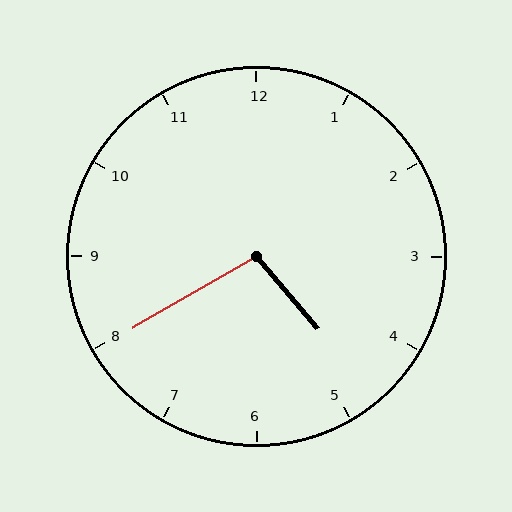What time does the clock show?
4:40.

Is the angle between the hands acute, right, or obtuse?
It is obtuse.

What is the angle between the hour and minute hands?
Approximately 100 degrees.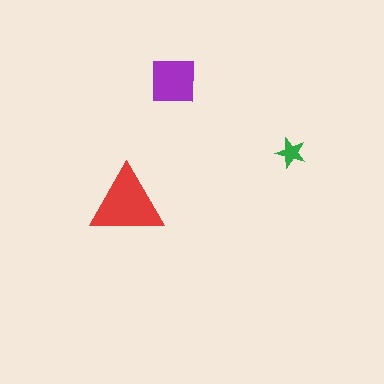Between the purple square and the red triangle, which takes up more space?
The red triangle.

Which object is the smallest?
The green star.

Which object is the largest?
The red triangle.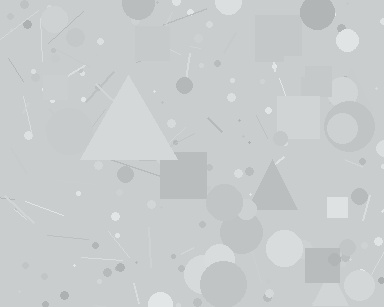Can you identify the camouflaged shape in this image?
The camouflaged shape is a triangle.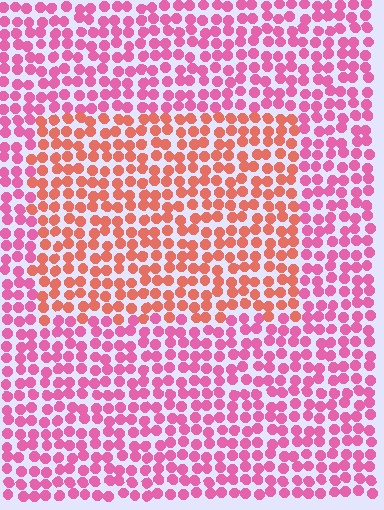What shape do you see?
I see a rectangle.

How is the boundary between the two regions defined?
The boundary is defined purely by a slight shift in hue (about 40 degrees). Spacing, size, and orientation are identical on both sides.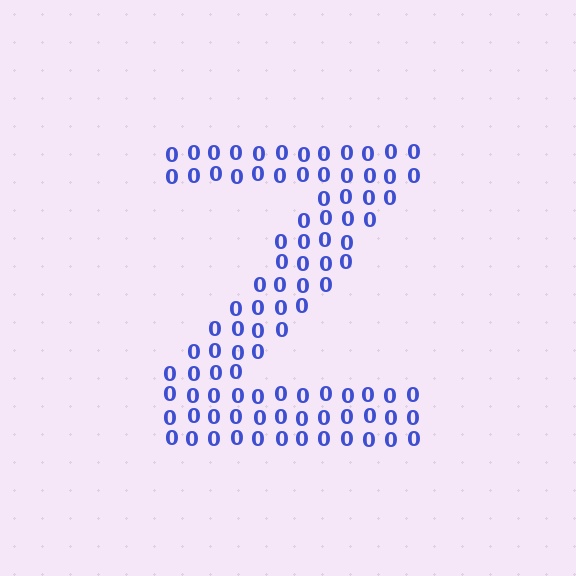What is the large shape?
The large shape is the letter Z.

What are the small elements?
The small elements are digit 0's.